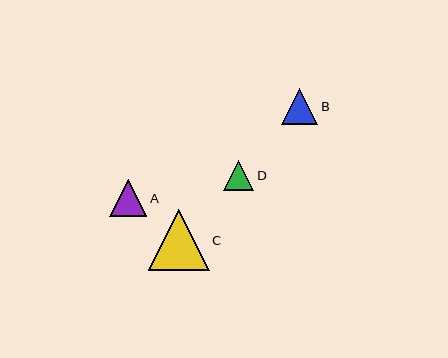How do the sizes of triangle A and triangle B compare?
Triangle A and triangle B are approximately the same size.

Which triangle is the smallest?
Triangle D is the smallest with a size of approximately 30 pixels.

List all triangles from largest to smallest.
From largest to smallest: C, A, B, D.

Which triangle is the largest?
Triangle C is the largest with a size of approximately 61 pixels.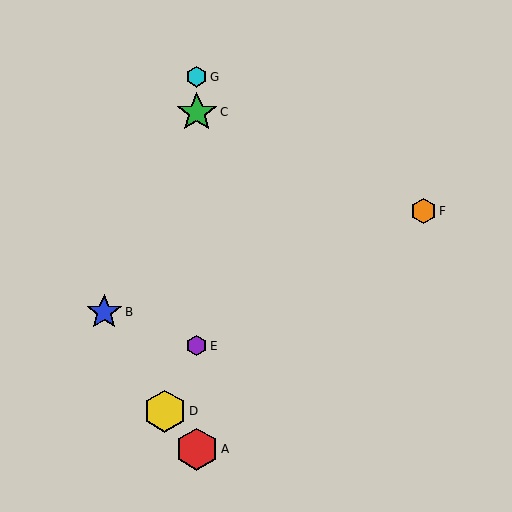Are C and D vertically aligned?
No, C is at x≈197 and D is at x≈165.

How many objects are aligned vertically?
4 objects (A, C, E, G) are aligned vertically.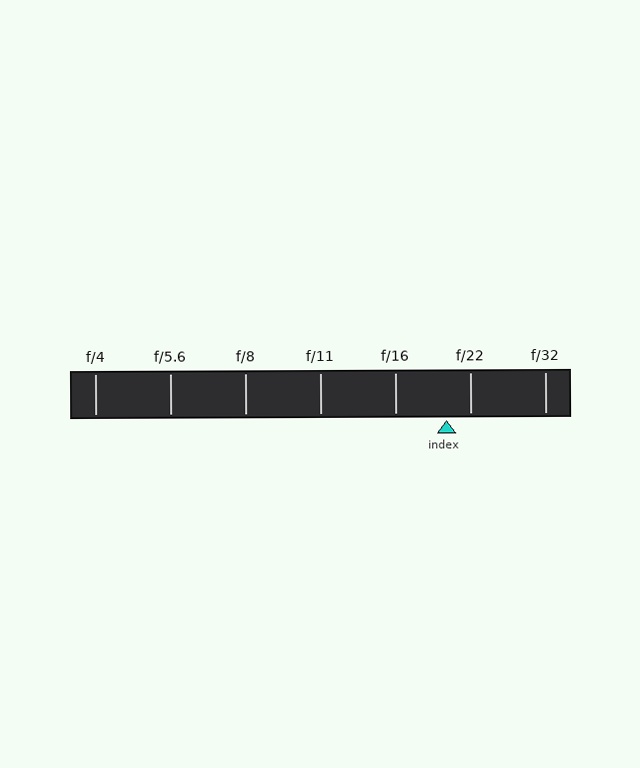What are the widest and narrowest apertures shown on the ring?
The widest aperture shown is f/4 and the narrowest is f/32.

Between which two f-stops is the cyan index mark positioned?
The index mark is between f/16 and f/22.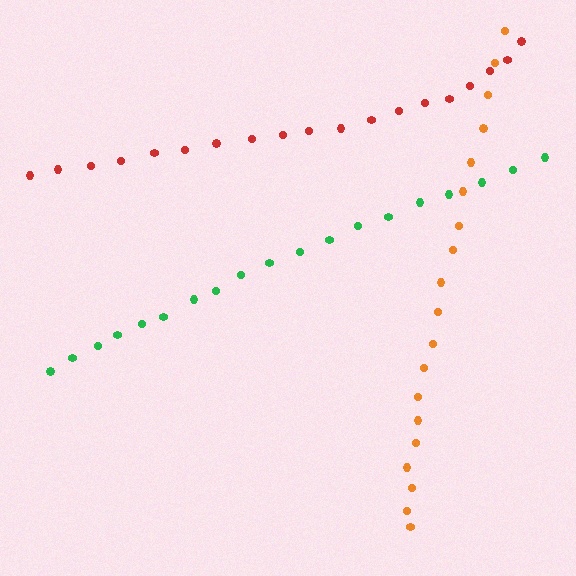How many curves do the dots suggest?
There are 3 distinct paths.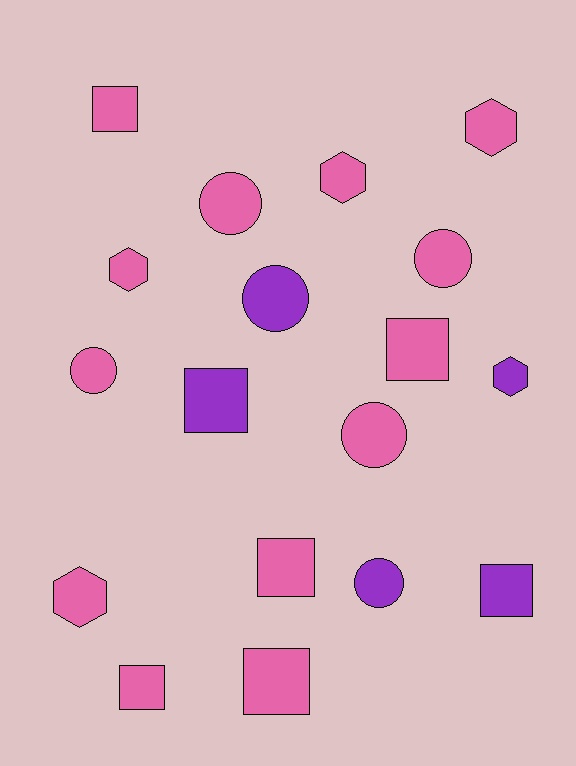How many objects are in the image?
There are 18 objects.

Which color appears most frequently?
Pink, with 13 objects.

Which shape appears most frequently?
Square, with 7 objects.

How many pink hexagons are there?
There are 4 pink hexagons.